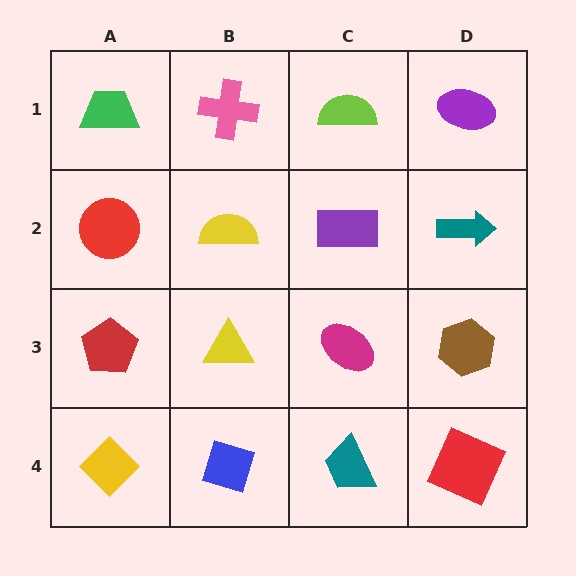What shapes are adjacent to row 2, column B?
A pink cross (row 1, column B), a yellow triangle (row 3, column B), a red circle (row 2, column A), a purple rectangle (row 2, column C).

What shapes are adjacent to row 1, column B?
A yellow semicircle (row 2, column B), a green trapezoid (row 1, column A), a lime semicircle (row 1, column C).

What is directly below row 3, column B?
A blue diamond.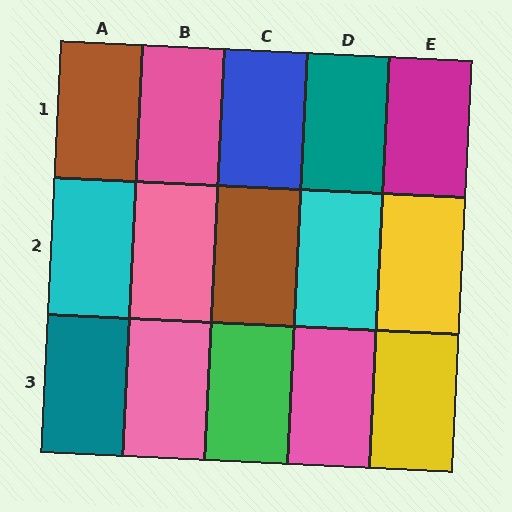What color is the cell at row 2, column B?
Pink.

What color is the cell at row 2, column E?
Yellow.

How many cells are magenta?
1 cell is magenta.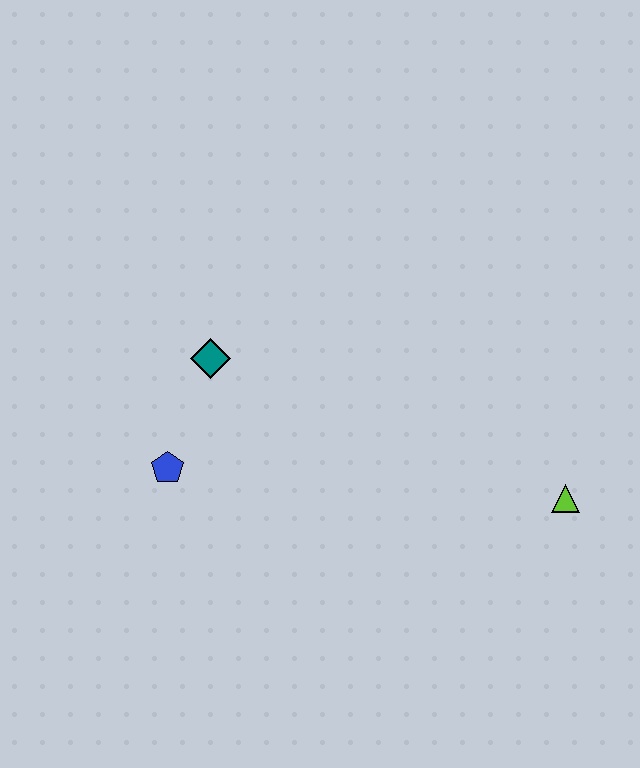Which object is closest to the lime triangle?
The teal diamond is closest to the lime triangle.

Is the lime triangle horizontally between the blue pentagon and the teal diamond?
No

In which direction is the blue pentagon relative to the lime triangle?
The blue pentagon is to the left of the lime triangle.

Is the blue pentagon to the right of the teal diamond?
No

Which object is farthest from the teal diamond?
The lime triangle is farthest from the teal diamond.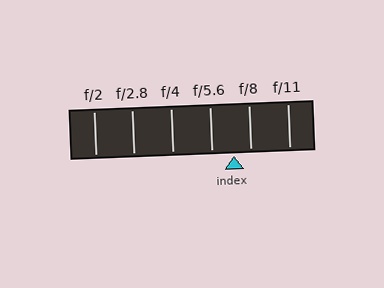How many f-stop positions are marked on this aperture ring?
There are 6 f-stop positions marked.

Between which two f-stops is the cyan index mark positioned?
The index mark is between f/5.6 and f/8.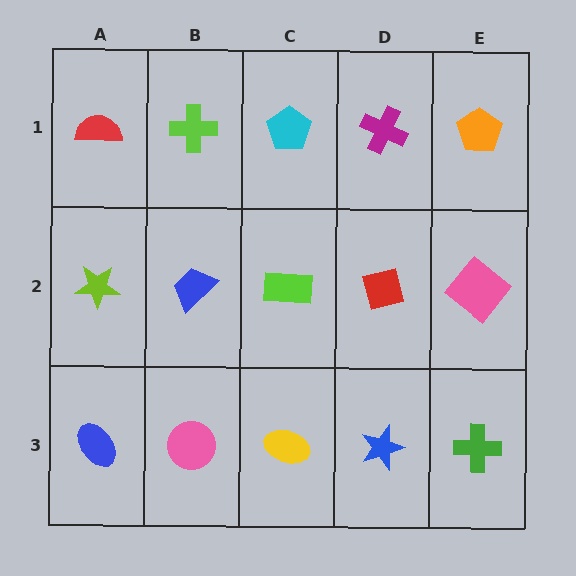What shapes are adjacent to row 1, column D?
A red square (row 2, column D), a cyan pentagon (row 1, column C), an orange pentagon (row 1, column E).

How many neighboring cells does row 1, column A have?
2.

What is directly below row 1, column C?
A lime rectangle.